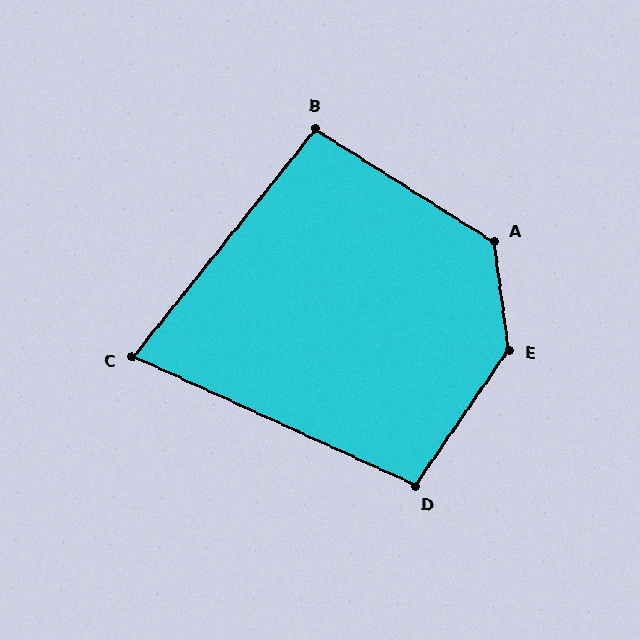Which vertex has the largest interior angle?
E, at approximately 138 degrees.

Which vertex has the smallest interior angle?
C, at approximately 76 degrees.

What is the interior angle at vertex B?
Approximately 97 degrees (obtuse).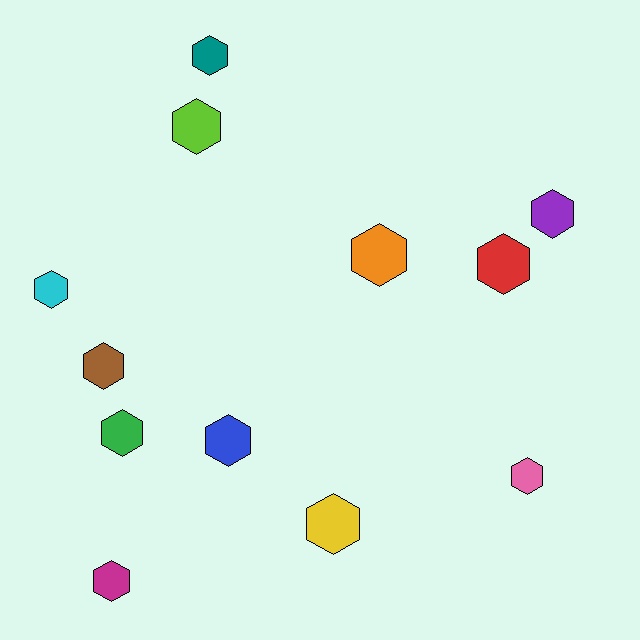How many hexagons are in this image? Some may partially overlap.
There are 12 hexagons.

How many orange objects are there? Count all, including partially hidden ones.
There is 1 orange object.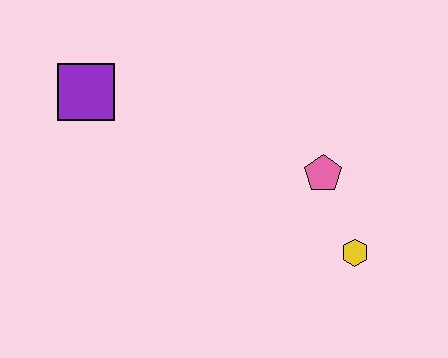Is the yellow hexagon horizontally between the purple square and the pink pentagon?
No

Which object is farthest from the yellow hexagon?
The purple square is farthest from the yellow hexagon.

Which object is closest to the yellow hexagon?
The pink pentagon is closest to the yellow hexagon.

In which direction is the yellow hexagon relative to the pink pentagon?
The yellow hexagon is below the pink pentagon.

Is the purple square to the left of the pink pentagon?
Yes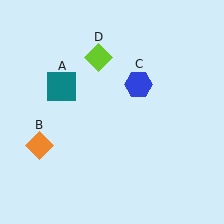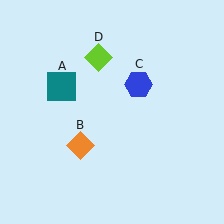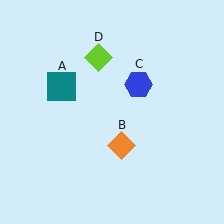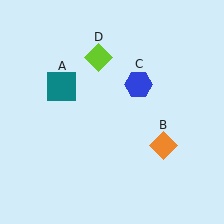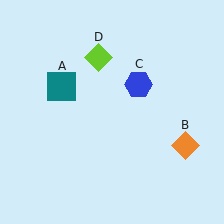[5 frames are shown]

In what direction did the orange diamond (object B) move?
The orange diamond (object B) moved right.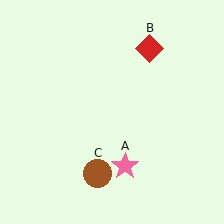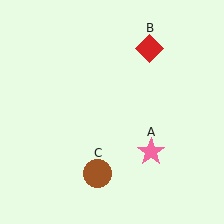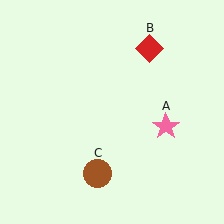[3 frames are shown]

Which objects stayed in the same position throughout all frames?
Red diamond (object B) and brown circle (object C) remained stationary.